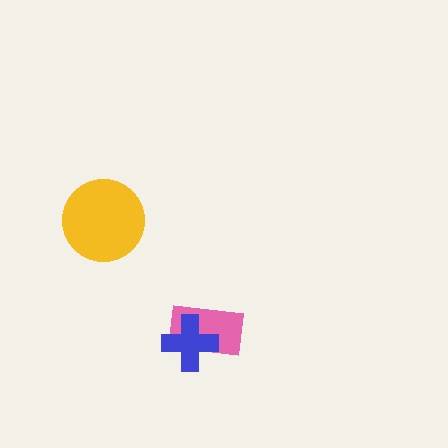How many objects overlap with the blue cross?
1 object overlaps with the blue cross.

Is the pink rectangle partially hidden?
Yes, it is partially covered by another shape.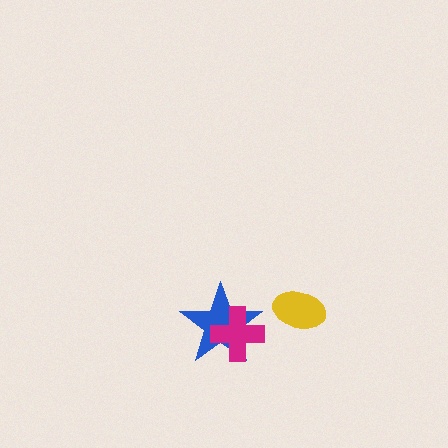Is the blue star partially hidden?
Yes, it is partially covered by another shape.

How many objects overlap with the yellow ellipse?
0 objects overlap with the yellow ellipse.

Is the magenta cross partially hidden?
No, no other shape covers it.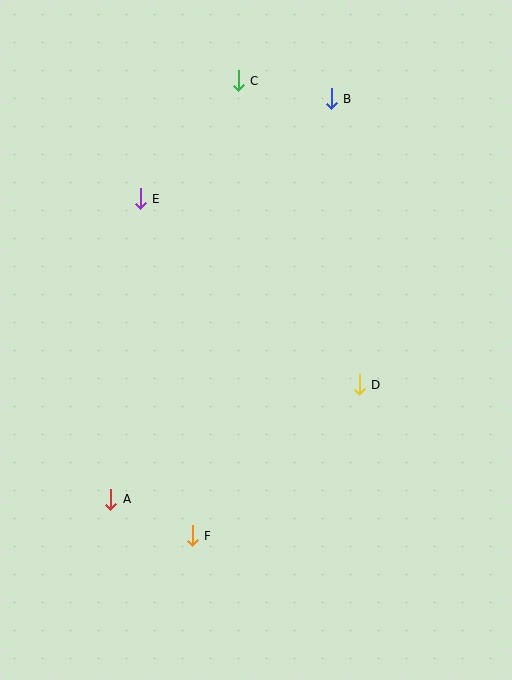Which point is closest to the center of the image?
Point D at (359, 385) is closest to the center.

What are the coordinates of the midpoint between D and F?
The midpoint between D and F is at (276, 460).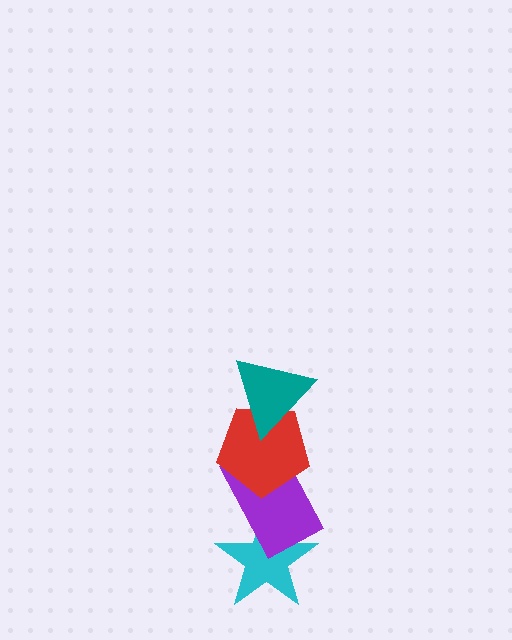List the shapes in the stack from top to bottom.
From top to bottom: the teal triangle, the red pentagon, the purple rectangle, the cyan star.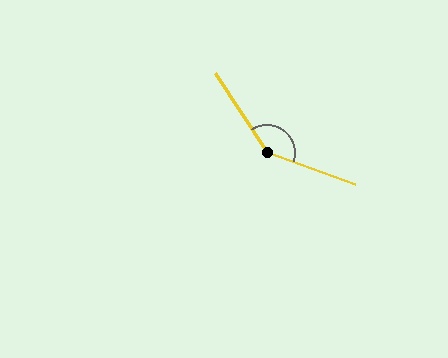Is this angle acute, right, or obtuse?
It is obtuse.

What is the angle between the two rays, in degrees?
Approximately 143 degrees.